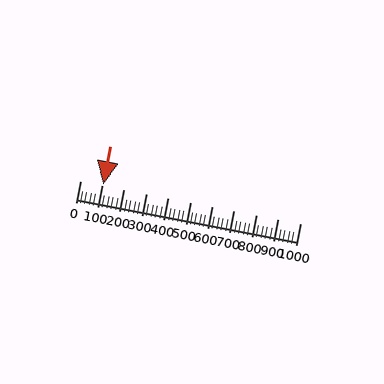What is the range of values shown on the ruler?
The ruler shows values from 0 to 1000.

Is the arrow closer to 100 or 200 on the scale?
The arrow is closer to 100.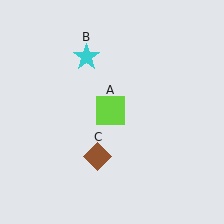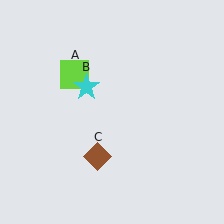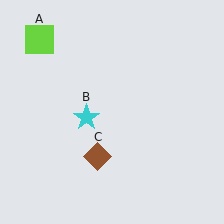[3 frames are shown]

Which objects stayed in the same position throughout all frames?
Brown diamond (object C) remained stationary.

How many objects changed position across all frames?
2 objects changed position: lime square (object A), cyan star (object B).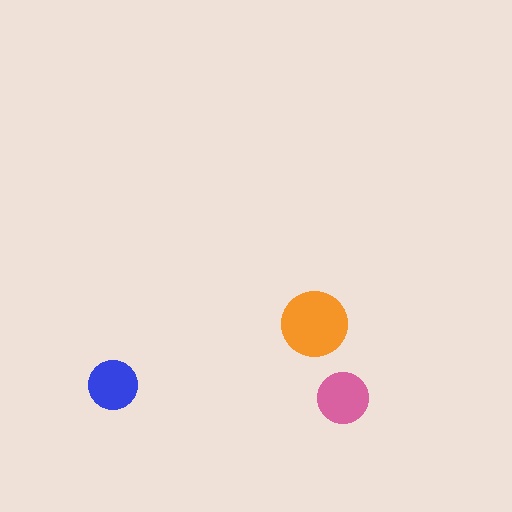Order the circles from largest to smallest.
the orange one, the pink one, the blue one.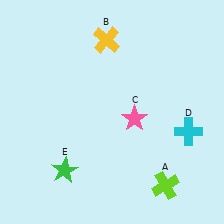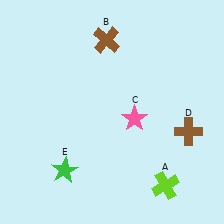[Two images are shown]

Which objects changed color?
B changed from yellow to brown. D changed from cyan to brown.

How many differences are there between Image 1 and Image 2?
There are 2 differences between the two images.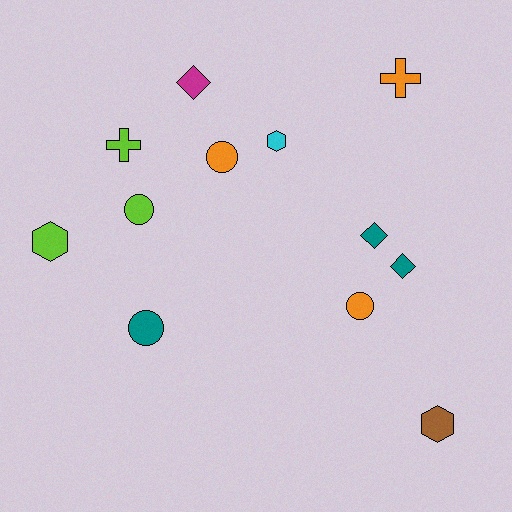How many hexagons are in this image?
There are 3 hexagons.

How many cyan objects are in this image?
There is 1 cyan object.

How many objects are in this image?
There are 12 objects.